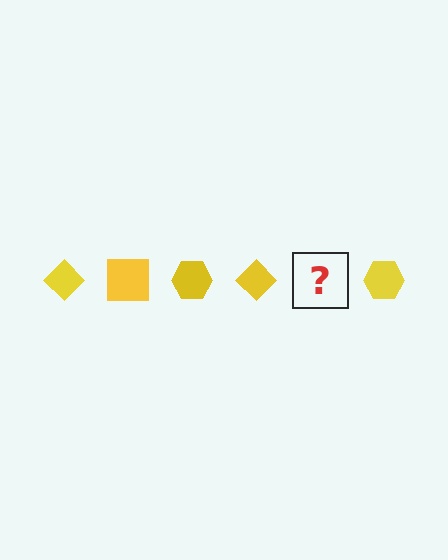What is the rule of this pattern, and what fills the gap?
The rule is that the pattern cycles through diamond, square, hexagon shapes in yellow. The gap should be filled with a yellow square.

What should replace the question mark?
The question mark should be replaced with a yellow square.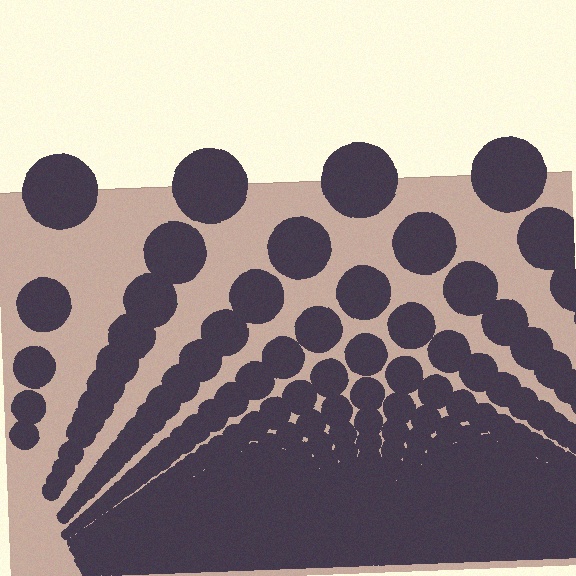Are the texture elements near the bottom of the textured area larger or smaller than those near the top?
Smaller. The gradient is inverted — elements near the bottom are smaller and denser.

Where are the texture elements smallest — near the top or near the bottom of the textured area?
Near the bottom.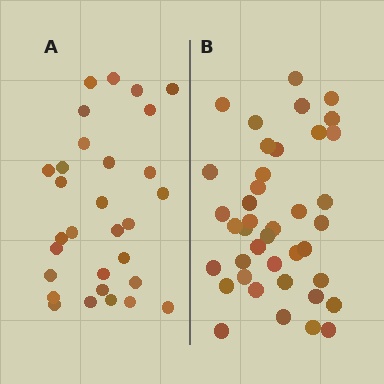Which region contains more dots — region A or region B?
Region B (the right region) has more dots.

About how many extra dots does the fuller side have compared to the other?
Region B has roughly 10 or so more dots than region A.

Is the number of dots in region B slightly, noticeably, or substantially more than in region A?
Region B has noticeably more, but not dramatically so. The ratio is roughly 1.3 to 1.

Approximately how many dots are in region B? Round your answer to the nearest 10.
About 40 dots.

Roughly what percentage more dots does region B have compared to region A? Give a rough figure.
About 35% more.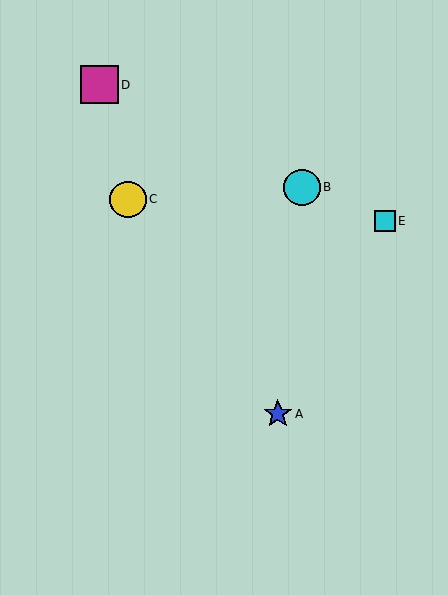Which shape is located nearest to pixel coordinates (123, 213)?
The yellow circle (labeled C) at (128, 199) is nearest to that location.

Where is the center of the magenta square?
The center of the magenta square is at (99, 85).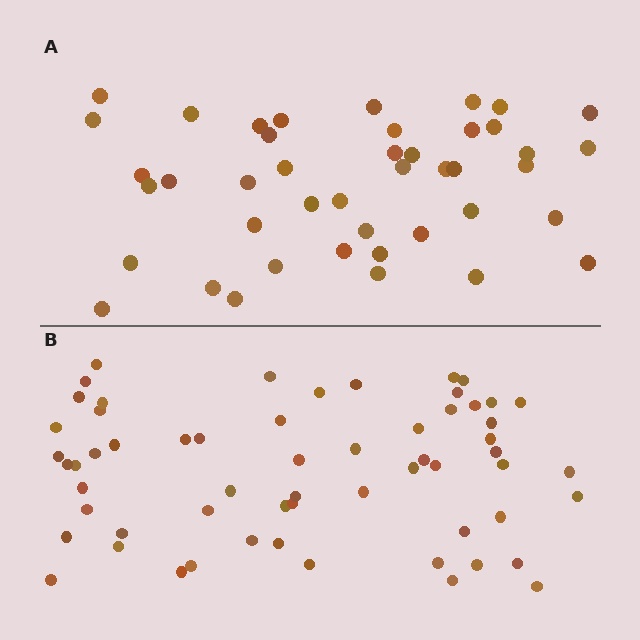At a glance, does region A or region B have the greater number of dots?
Region B (the bottom region) has more dots.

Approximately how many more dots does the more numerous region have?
Region B has approximately 15 more dots than region A.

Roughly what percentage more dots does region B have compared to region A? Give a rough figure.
About 40% more.